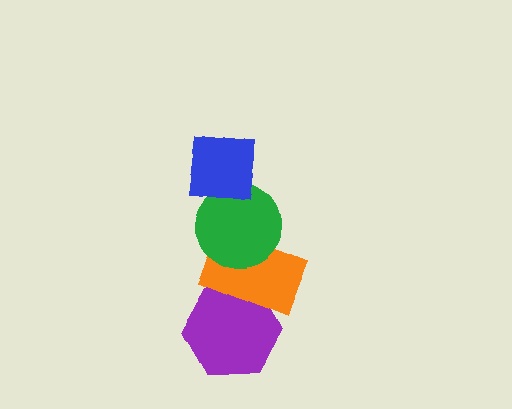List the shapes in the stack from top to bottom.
From top to bottom: the blue square, the green circle, the orange rectangle, the purple hexagon.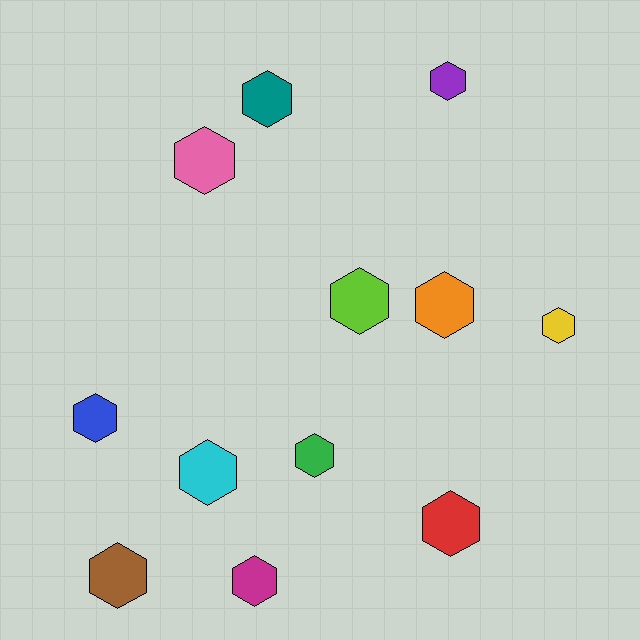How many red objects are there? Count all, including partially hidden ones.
There is 1 red object.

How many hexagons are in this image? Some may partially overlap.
There are 12 hexagons.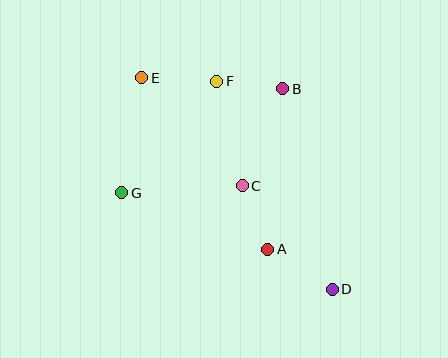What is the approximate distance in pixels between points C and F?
The distance between C and F is approximately 108 pixels.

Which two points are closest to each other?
Points B and F are closest to each other.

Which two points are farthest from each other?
Points D and E are farthest from each other.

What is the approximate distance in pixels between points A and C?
The distance between A and C is approximately 68 pixels.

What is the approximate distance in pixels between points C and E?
The distance between C and E is approximately 148 pixels.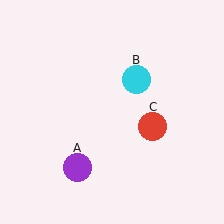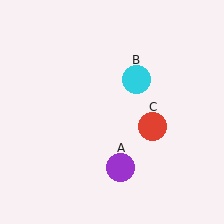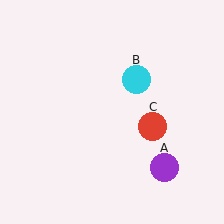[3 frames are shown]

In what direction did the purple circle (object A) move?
The purple circle (object A) moved right.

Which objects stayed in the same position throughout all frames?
Cyan circle (object B) and red circle (object C) remained stationary.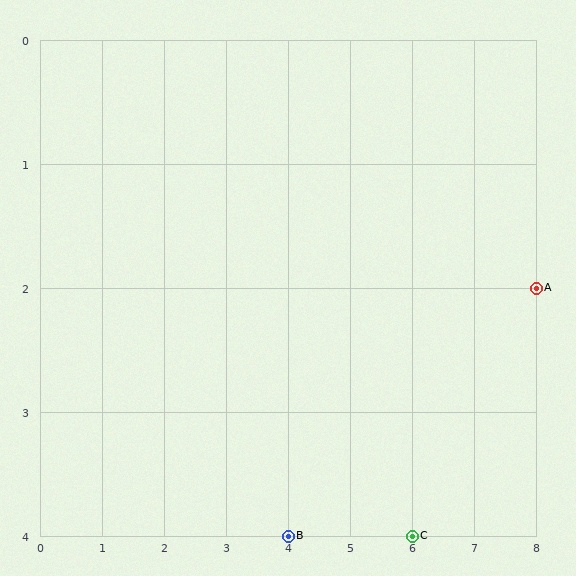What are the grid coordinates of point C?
Point C is at grid coordinates (6, 4).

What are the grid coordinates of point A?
Point A is at grid coordinates (8, 2).